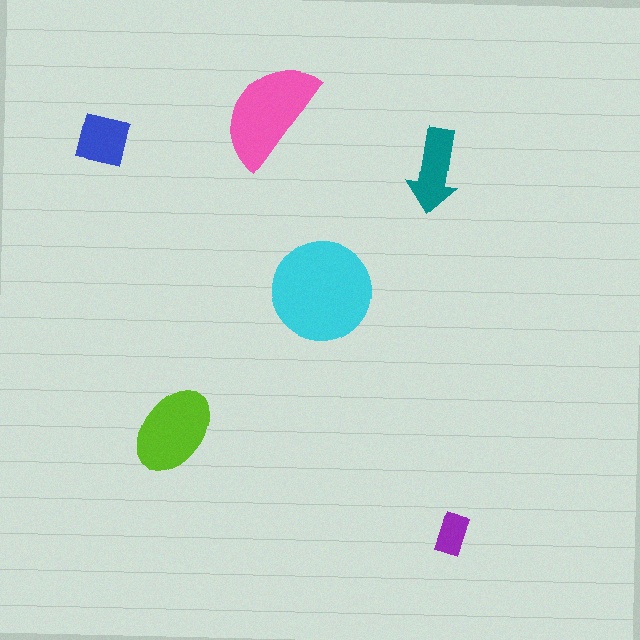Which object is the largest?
The cyan circle.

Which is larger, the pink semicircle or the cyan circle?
The cyan circle.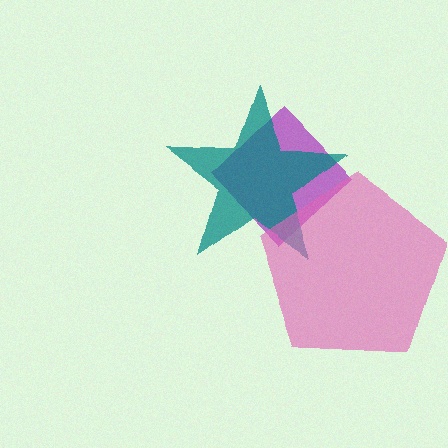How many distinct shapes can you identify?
There are 3 distinct shapes: a purple diamond, a teal star, a pink pentagon.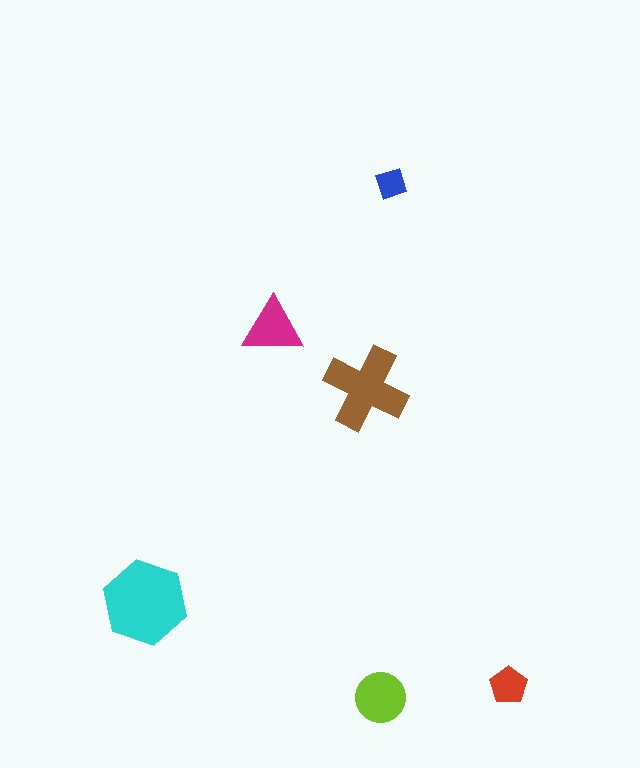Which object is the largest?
The cyan hexagon.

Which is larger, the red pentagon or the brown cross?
The brown cross.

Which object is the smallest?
The blue diamond.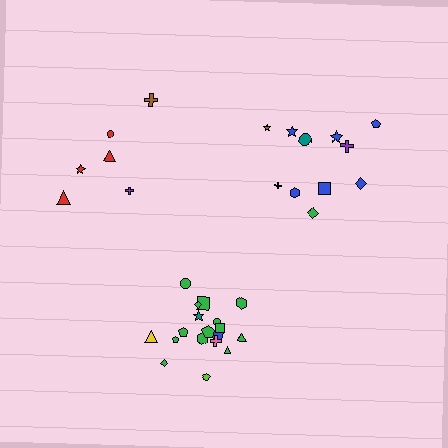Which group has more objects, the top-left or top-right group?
The top-right group.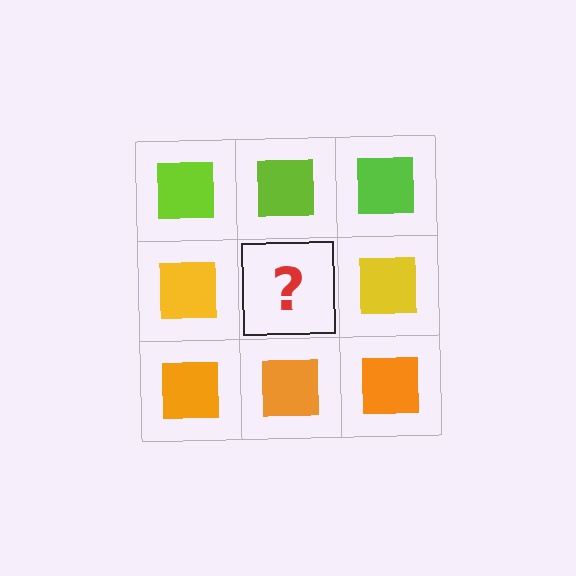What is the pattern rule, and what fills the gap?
The rule is that each row has a consistent color. The gap should be filled with a yellow square.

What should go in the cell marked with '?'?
The missing cell should contain a yellow square.